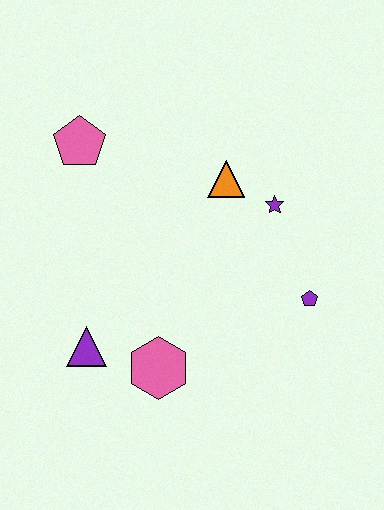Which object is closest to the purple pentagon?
The purple star is closest to the purple pentagon.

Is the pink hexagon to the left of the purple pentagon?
Yes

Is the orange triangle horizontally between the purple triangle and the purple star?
Yes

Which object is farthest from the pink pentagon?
The purple pentagon is farthest from the pink pentagon.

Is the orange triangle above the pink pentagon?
No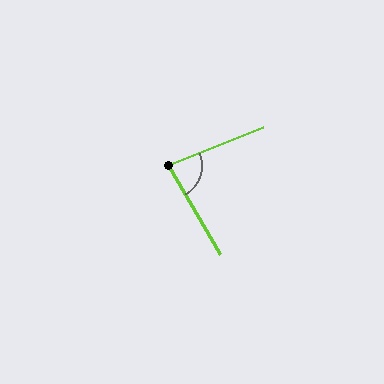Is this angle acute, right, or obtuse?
It is acute.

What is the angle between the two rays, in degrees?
Approximately 82 degrees.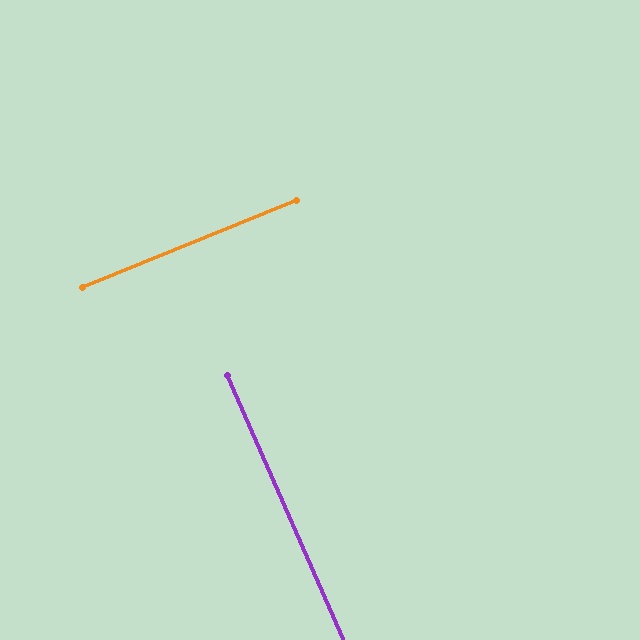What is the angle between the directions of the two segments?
Approximately 88 degrees.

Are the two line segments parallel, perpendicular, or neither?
Perpendicular — they meet at approximately 88°.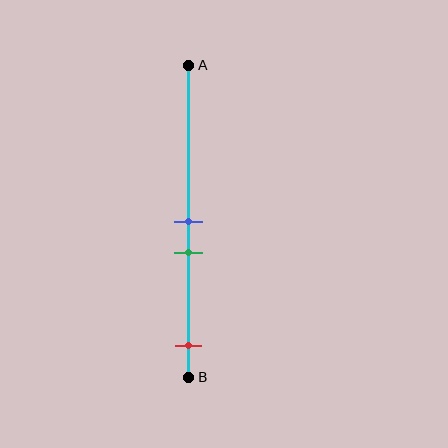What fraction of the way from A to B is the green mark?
The green mark is approximately 60% (0.6) of the way from A to B.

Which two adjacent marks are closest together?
The blue and green marks are the closest adjacent pair.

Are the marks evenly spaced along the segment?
No, the marks are not evenly spaced.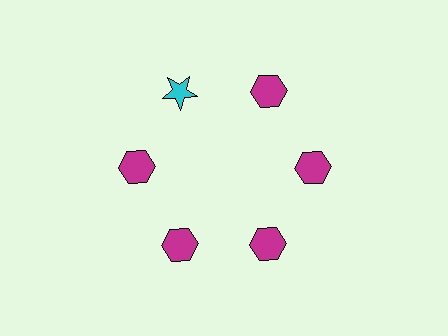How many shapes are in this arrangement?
There are 6 shapes arranged in a ring pattern.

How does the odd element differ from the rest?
It differs in both color (cyan instead of magenta) and shape (star instead of hexagon).